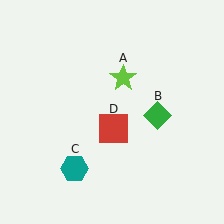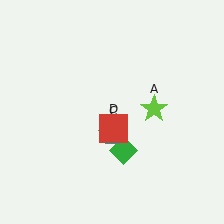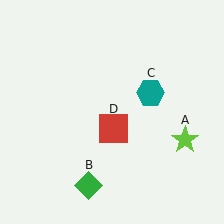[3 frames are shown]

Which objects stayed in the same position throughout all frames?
Red square (object D) remained stationary.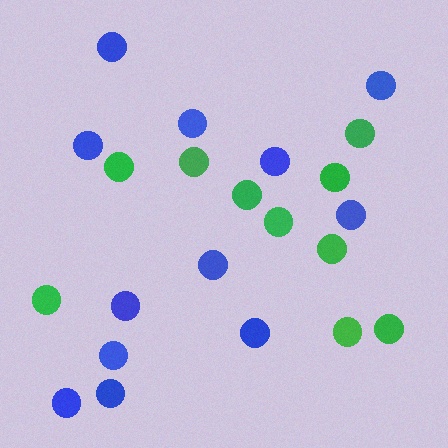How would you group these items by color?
There are 2 groups: one group of blue circles (12) and one group of green circles (10).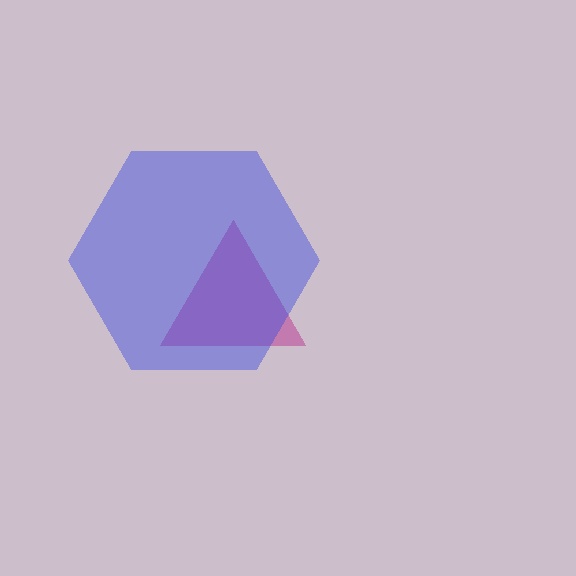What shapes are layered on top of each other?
The layered shapes are: a magenta triangle, a blue hexagon.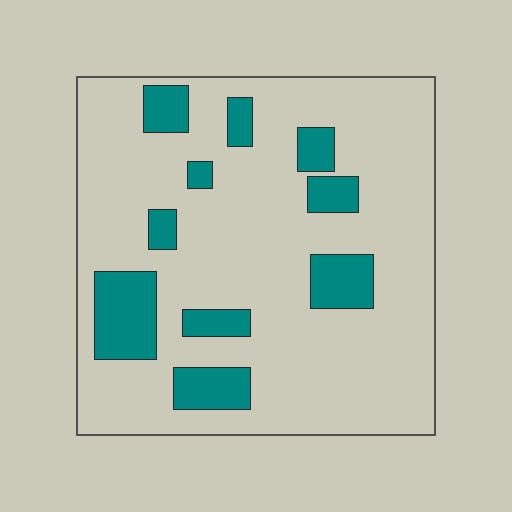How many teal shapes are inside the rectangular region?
10.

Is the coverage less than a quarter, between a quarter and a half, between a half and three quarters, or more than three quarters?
Less than a quarter.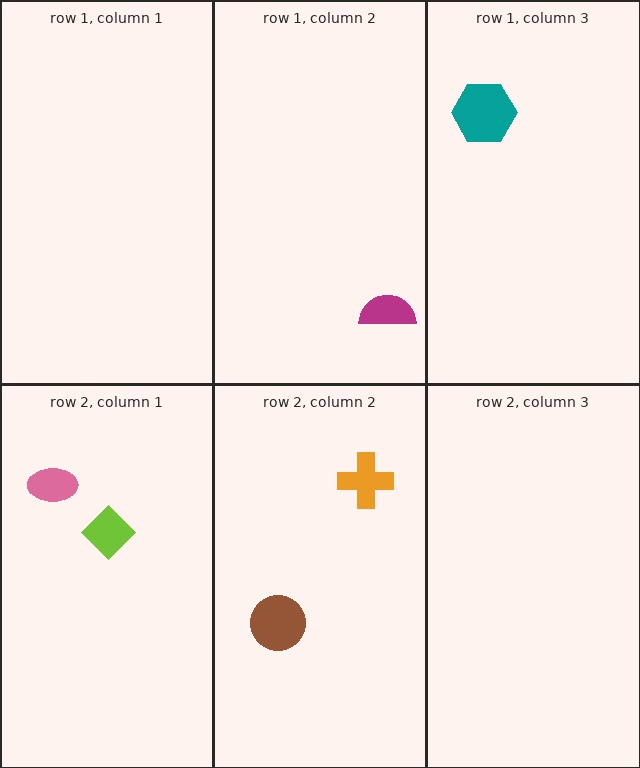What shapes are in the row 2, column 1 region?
The pink ellipse, the lime diamond.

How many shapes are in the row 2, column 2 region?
2.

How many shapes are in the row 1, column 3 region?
1.